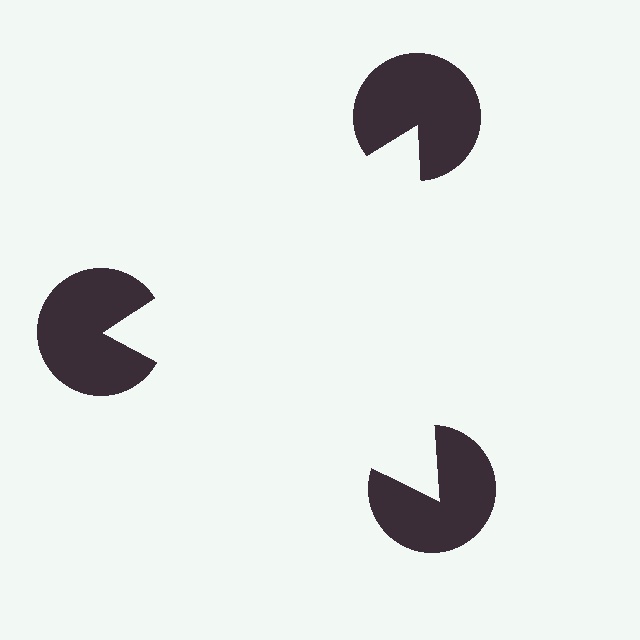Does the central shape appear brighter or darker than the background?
It typically appears slightly brighter than the background, even though no actual brightness change is drawn.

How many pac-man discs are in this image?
There are 3 — one at each vertex of the illusory triangle.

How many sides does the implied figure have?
3 sides.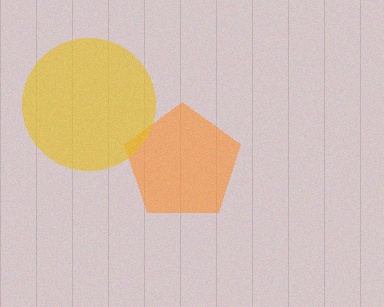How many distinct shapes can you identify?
There are 2 distinct shapes: an orange pentagon, a yellow circle.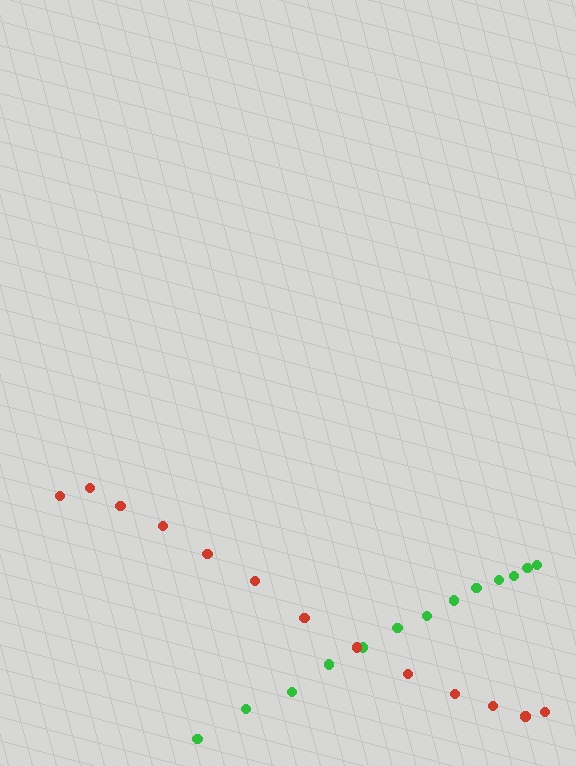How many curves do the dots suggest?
There are 2 distinct paths.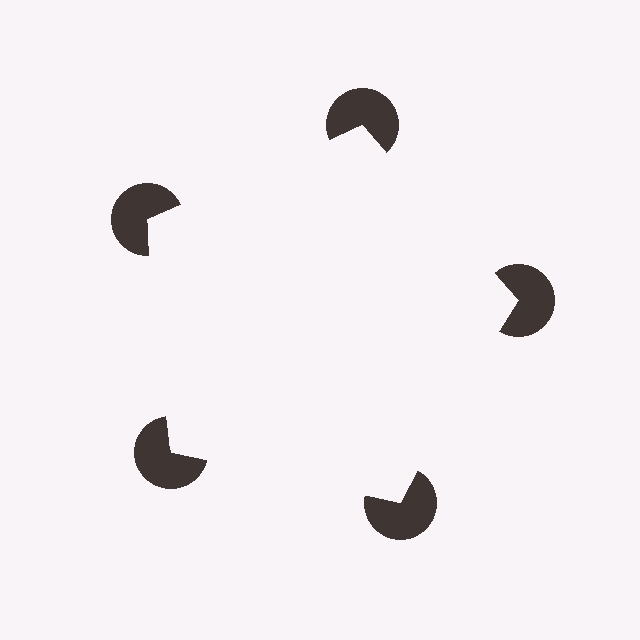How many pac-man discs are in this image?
There are 5 — one at each vertex of the illusory pentagon.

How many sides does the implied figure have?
5 sides.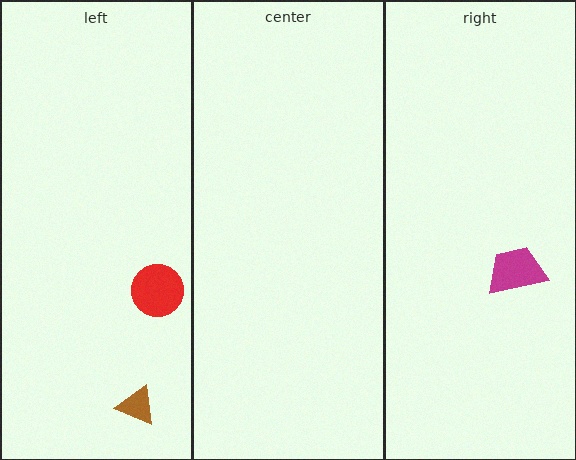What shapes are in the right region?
The magenta trapezoid.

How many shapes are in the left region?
2.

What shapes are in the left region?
The red circle, the brown triangle.